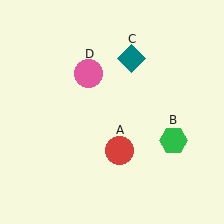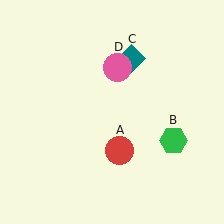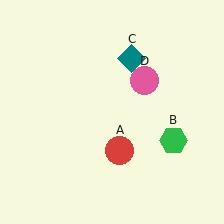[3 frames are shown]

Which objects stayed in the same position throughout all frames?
Red circle (object A) and green hexagon (object B) and teal diamond (object C) remained stationary.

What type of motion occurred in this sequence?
The pink circle (object D) rotated clockwise around the center of the scene.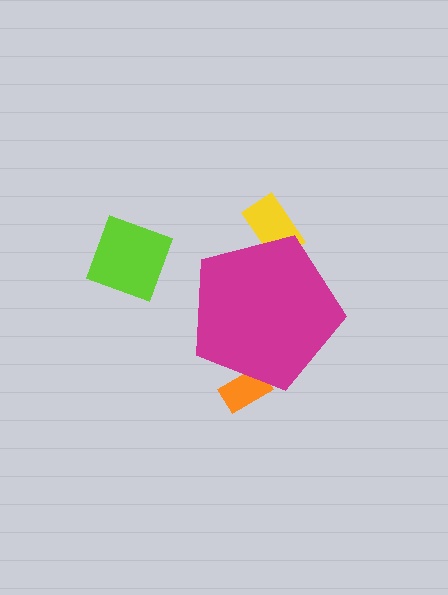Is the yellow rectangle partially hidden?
Yes, the yellow rectangle is partially hidden behind the magenta pentagon.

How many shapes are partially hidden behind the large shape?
2 shapes are partially hidden.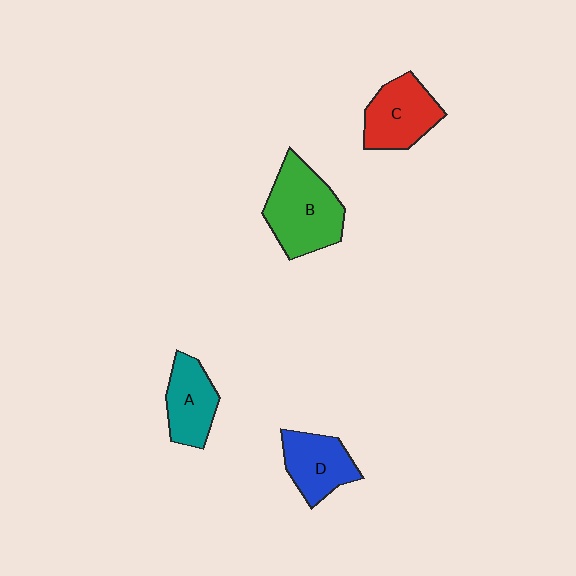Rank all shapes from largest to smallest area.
From largest to smallest: B (green), C (red), D (blue), A (teal).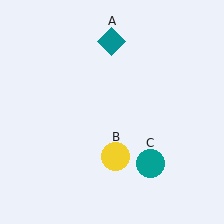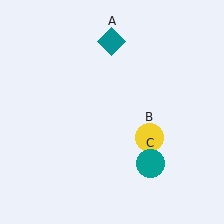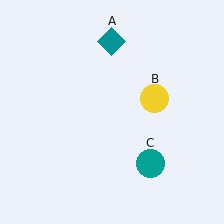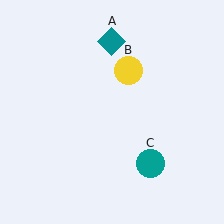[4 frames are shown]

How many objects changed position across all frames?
1 object changed position: yellow circle (object B).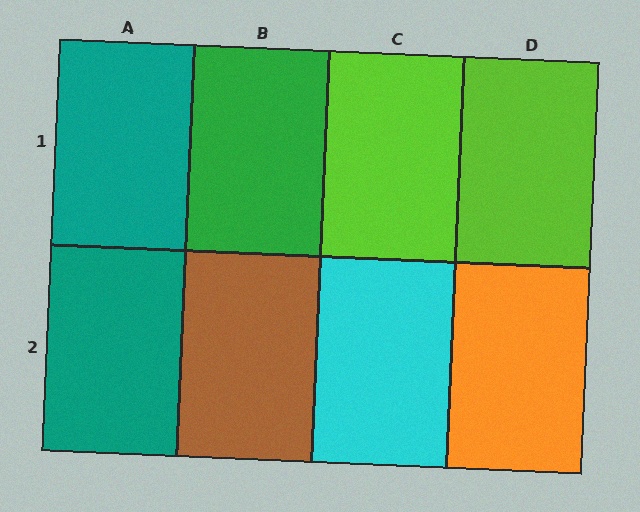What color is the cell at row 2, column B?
Brown.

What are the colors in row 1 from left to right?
Teal, green, lime, lime.